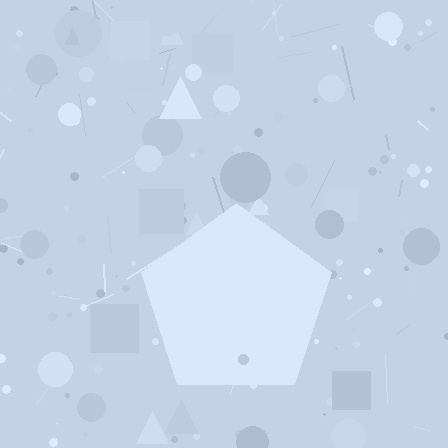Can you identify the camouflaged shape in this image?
The camouflaged shape is a pentagon.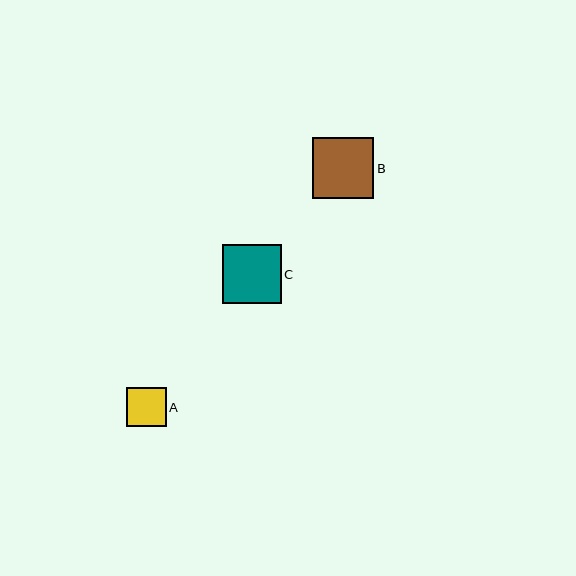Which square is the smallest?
Square A is the smallest with a size of approximately 40 pixels.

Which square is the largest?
Square B is the largest with a size of approximately 61 pixels.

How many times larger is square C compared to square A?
Square C is approximately 1.5 times the size of square A.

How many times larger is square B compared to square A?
Square B is approximately 1.5 times the size of square A.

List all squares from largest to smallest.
From largest to smallest: B, C, A.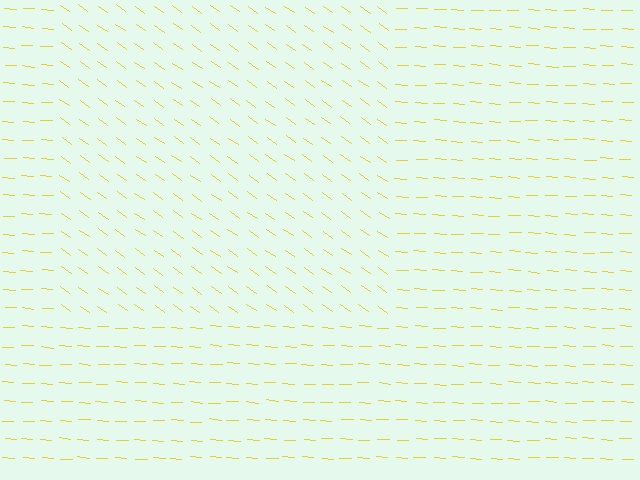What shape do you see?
I see a rectangle.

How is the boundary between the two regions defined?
The boundary is defined purely by a change in line orientation (approximately 32 degrees difference). All lines are the same color and thickness.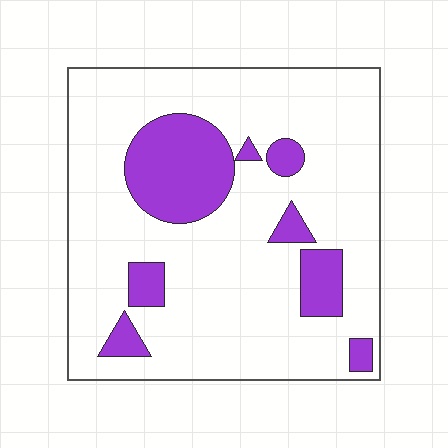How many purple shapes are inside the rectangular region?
8.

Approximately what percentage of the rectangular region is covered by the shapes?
Approximately 20%.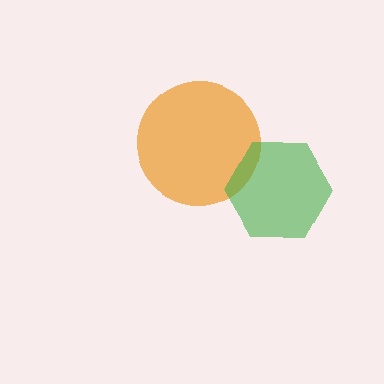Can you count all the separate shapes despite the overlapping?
Yes, there are 2 separate shapes.